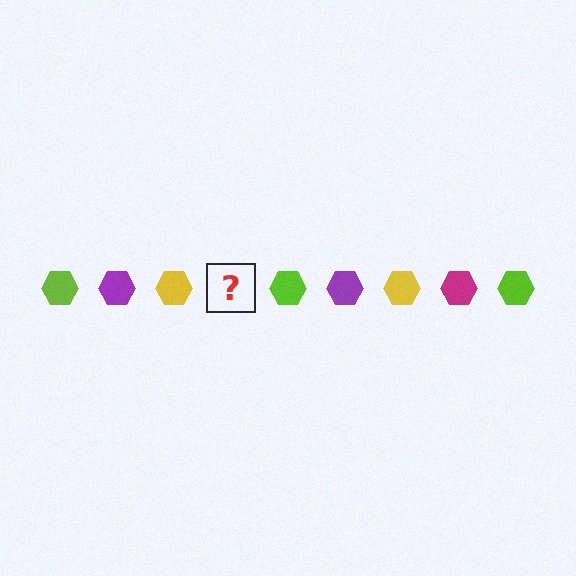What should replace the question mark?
The question mark should be replaced with a magenta hexagon.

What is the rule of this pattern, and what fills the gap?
The rule is that the pattern cycles through lime, purple, yellow, magenta hexagons. The gap should be filled with a magenta hexagon.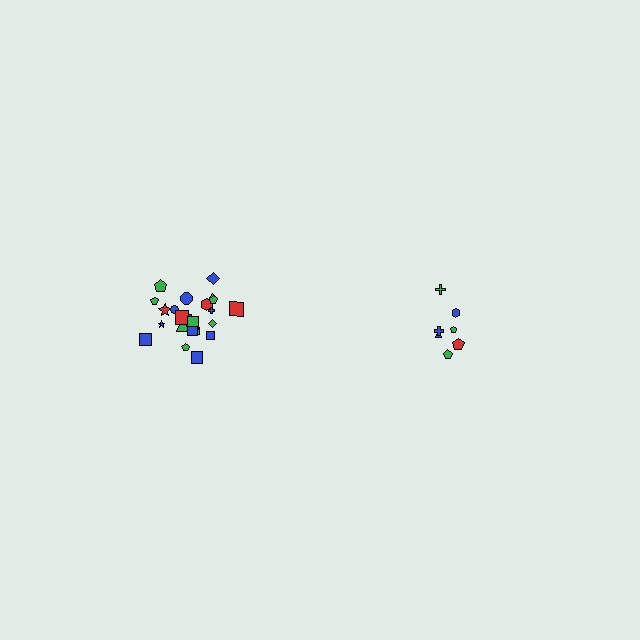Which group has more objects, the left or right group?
The left group.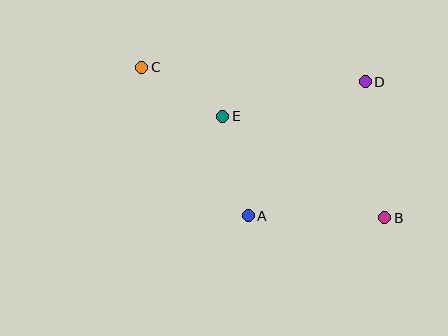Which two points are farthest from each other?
Points B and C are farthest from each other.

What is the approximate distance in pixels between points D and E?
The distance between D and E is approximately 147 pixels.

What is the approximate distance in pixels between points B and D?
The distance between B and D is approximately 137 pixels.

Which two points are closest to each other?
Points C and E are closest to each other.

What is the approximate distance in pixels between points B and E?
The distance between B and E is approximately 191 pixels.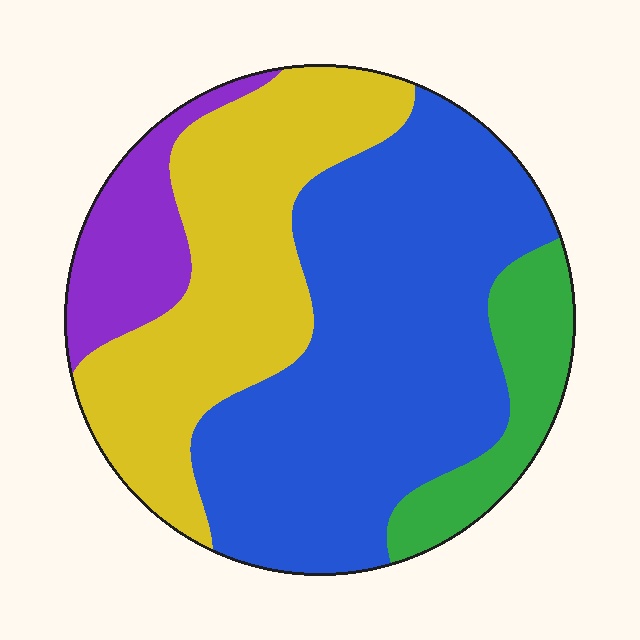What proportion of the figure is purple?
Purple takes up about one tenth (1/10) of the figure.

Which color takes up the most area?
Blue, at roughly 50%.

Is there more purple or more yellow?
Yellow.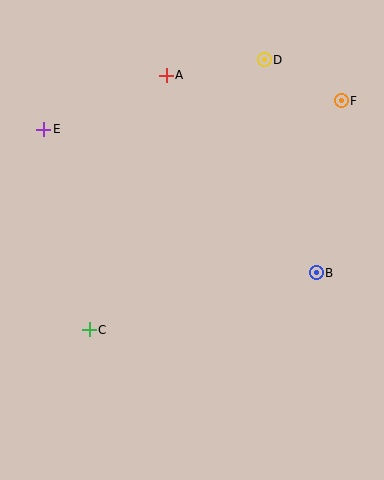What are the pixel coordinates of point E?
Point E is at (44, 129).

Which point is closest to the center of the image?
Point B at (316, 273) is closest to the center.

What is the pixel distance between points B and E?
The distance between B and E is 308 pixels.